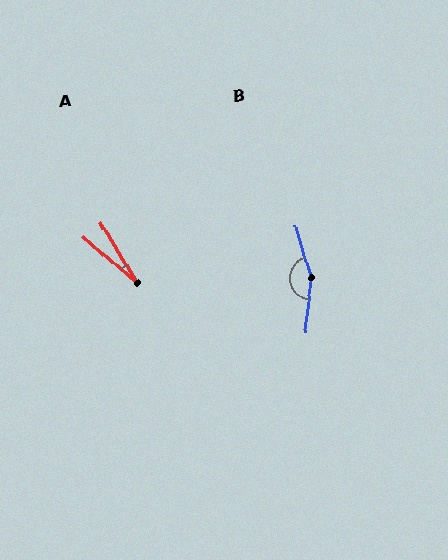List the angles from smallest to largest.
A (18°), B (157°).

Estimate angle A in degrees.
Approximately 18 degrees.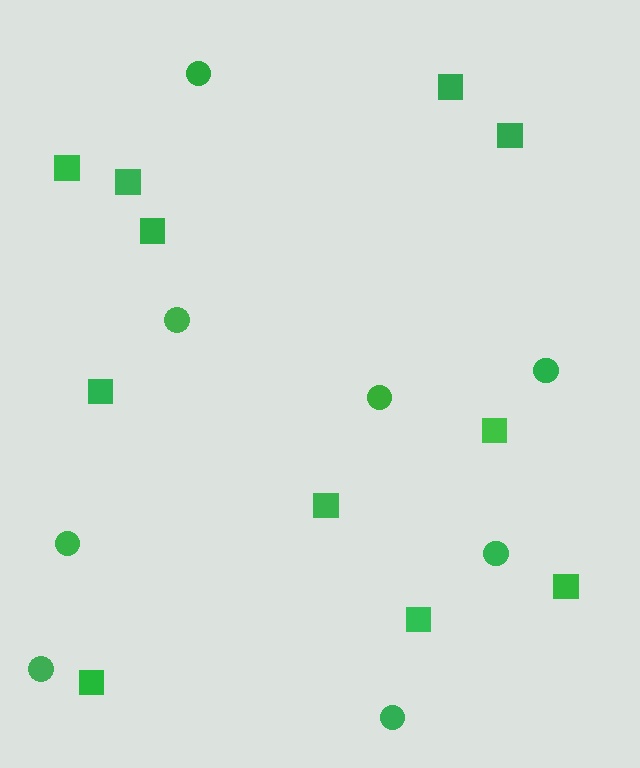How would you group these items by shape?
There are 2 groups: one group of squares (11) and one group of circles (8).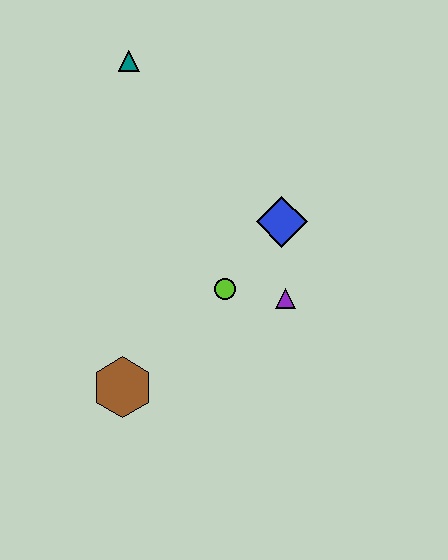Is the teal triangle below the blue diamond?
No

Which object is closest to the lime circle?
The purple triangle is closest to the lime circle.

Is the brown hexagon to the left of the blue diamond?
Yes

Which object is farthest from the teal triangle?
The brown hexagon is farthest from the teal triangle.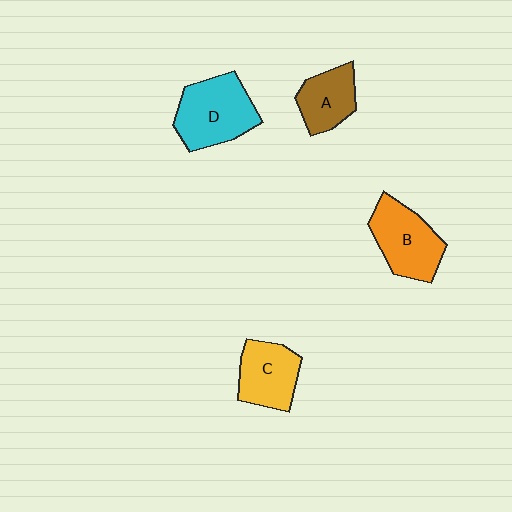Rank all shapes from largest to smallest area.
From largest to smallest: D (cyan), B (orange), C (yellow), A (brown).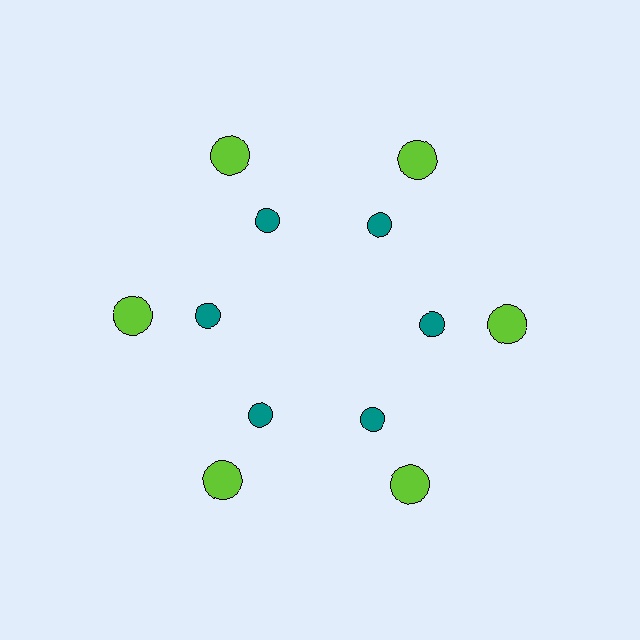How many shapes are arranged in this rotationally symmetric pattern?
There are 12 shapes, arranged in 6 groups of 2.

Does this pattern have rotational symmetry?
Yes, this pattern has 6-fold rotational symmetry. It looks the same after rotating 60 degrees around the center.